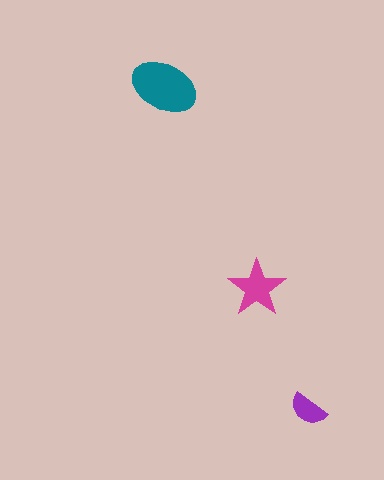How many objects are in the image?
There are 3 objects in the image.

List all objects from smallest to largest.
The purple semicircle, the magenta star, the teal ellipse.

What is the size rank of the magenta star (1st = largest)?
2nd.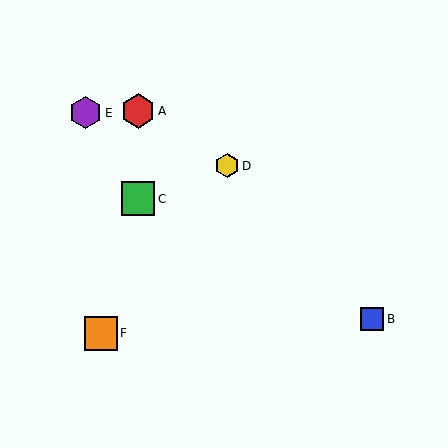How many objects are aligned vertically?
2 objects (A, C) are aligned vertically.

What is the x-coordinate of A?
Object A is at x≈138.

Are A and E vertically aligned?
No, A is at x≈138 and E is at x≈86.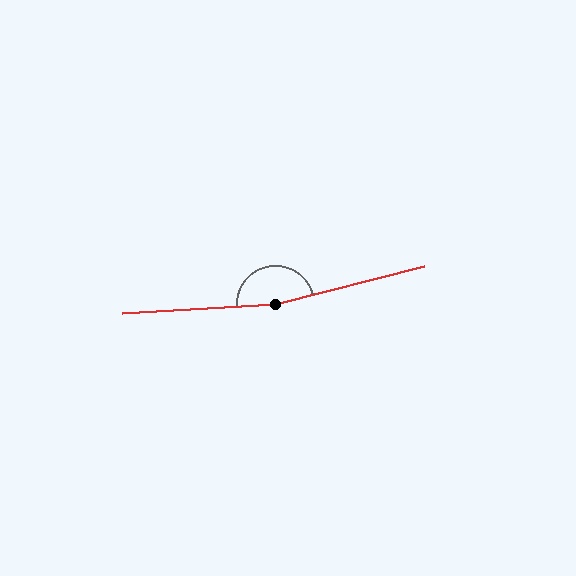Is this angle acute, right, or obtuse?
It is obtuse.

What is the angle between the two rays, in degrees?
Approximately 169 degrees.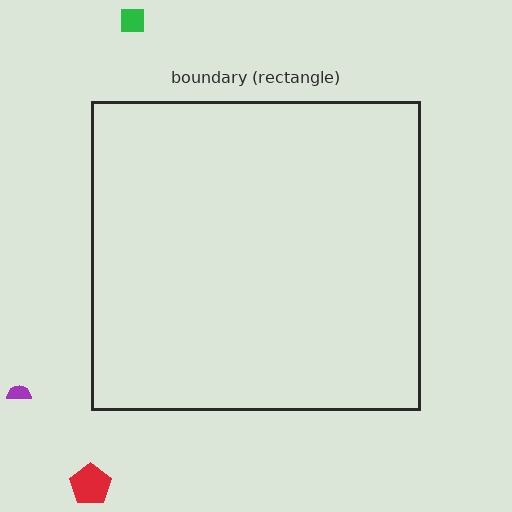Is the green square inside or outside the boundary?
Outside.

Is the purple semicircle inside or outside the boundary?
Outside.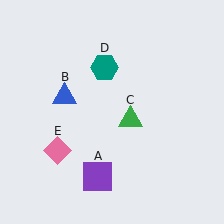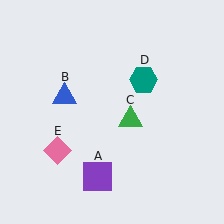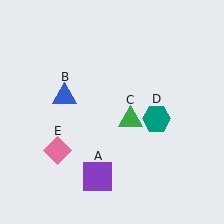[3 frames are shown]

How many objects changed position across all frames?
1 object changed position: teal hexagon (object D).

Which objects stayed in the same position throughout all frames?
Purple square (object A) and blue triangle (object B) and green triangle (object C) and pink diamond (object E) remained stationary.